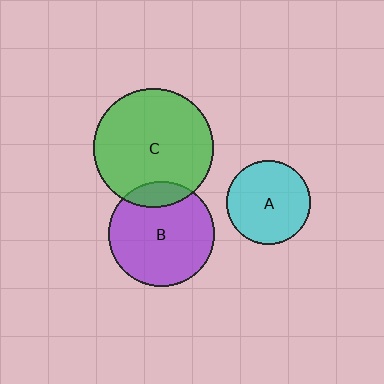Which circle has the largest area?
Circle C (green).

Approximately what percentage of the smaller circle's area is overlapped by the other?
Approximately 15%.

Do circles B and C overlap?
Yes.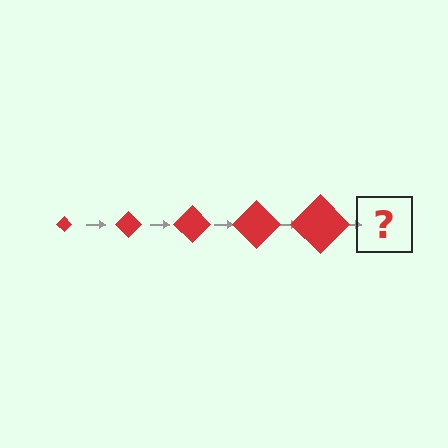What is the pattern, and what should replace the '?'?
The pattern is that the diamond gets progressively larger each step. The '?' should be a red diamond, larger than the previous one.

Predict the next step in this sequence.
The next step is a red diamond, larger than the previous one.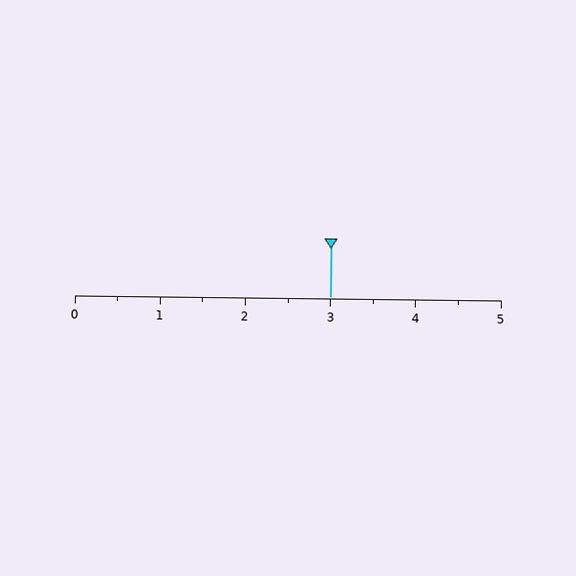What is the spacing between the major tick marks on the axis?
The major ticks are spaced 1 apart.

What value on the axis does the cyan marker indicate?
The marker indicates approximately 3.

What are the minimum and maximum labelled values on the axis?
The axis runs from 0 to 5.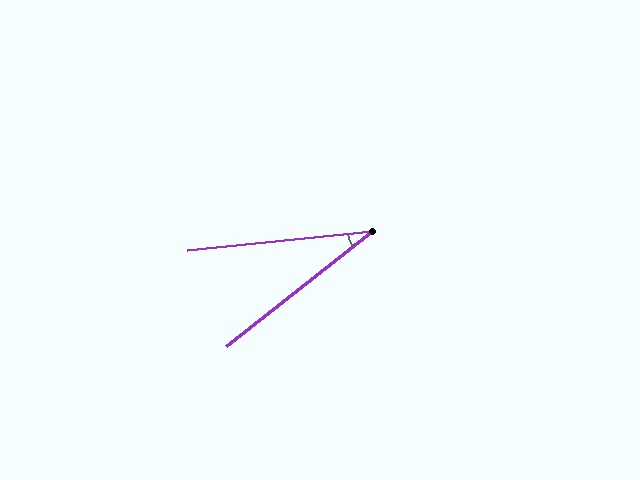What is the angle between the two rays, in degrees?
Approximately 32 degrees.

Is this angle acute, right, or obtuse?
It is acute.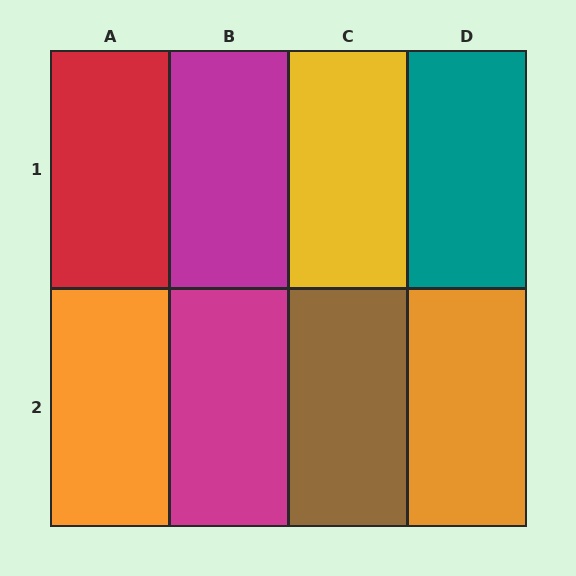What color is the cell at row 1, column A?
Red.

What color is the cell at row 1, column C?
Yellow.